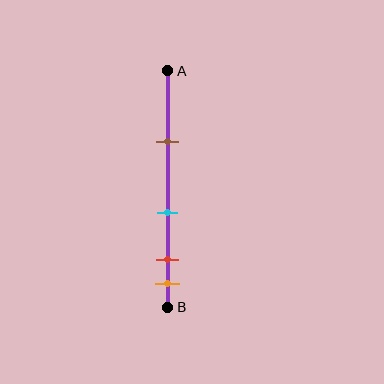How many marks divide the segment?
There are 4 marks dividing the segment.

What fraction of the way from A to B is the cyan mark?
The cyan mark is approximately 60% (0.6) of the way from A to B.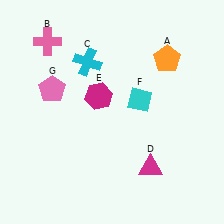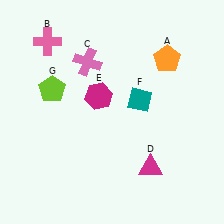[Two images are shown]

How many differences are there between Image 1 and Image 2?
There are 3 differences between the two images.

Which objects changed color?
C changed from cyan to pink. F changed from cyan to teal. G changed from pink to lime.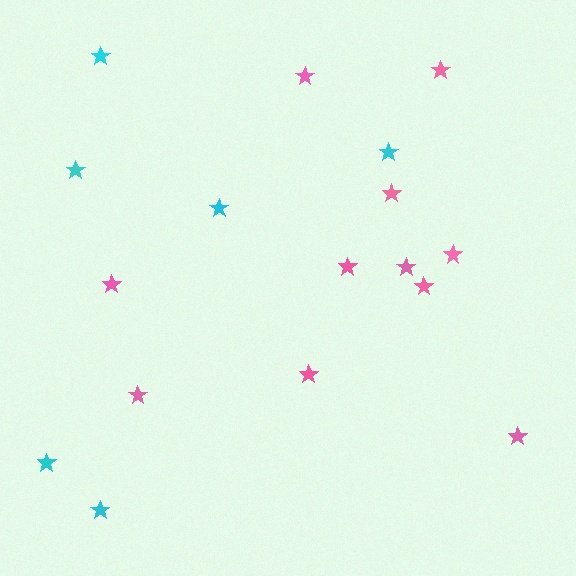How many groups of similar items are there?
There are 2 groups: one group of cyan stars (6) and one group of pink stars (11).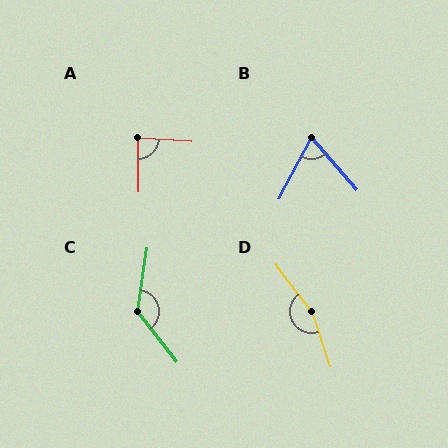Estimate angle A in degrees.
Approximately 86 degrees.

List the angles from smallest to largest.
B (69°), A (86°), C (133°), D (161°).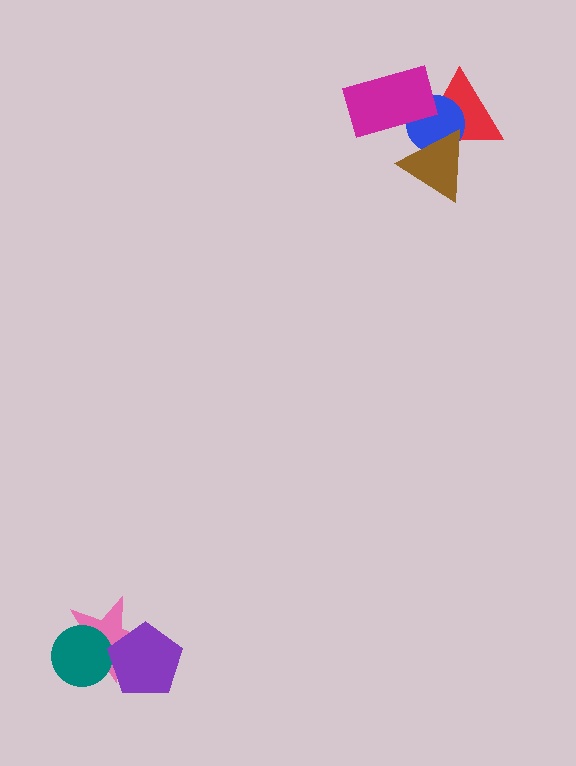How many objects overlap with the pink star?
2 objects overlap with the pink star.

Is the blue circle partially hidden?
Yes, it is partially covered by another shape.